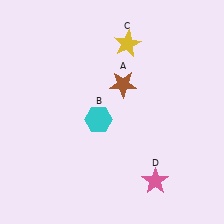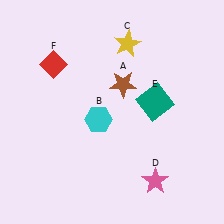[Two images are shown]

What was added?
A teal square (E), a red diamond (F) were added in Image 2.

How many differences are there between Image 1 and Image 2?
There are 2 differences between the two images.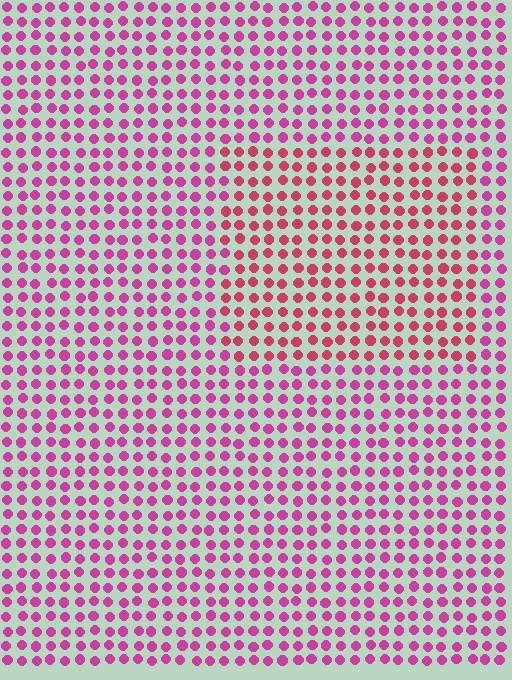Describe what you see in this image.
The image is filled with small magenta elements in a uniform arrangement. A rectangle-shaped region is visible where the elements are tinted to a slightly different hue, forming a subtle color boundary.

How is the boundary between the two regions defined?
The boundary is defined purely by a slight shift in hue (about 26 degrees). Spacing, size, and orientation are identical on both sides.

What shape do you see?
I see a rectangle.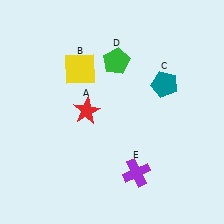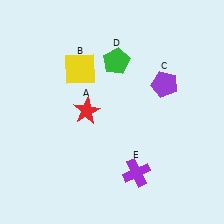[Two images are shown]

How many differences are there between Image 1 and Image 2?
There is 1 difference between the two images.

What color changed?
The pentagon (C) changed from teal in Image 1 to purple in Image 2.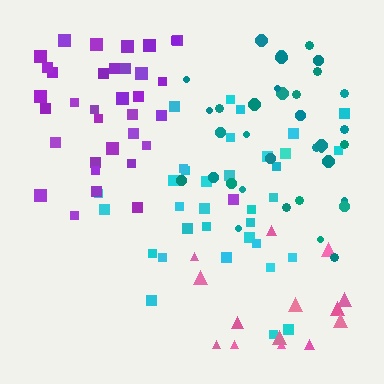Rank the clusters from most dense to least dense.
purple, teal, cyan, pink.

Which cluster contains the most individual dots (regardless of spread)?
Teal (35).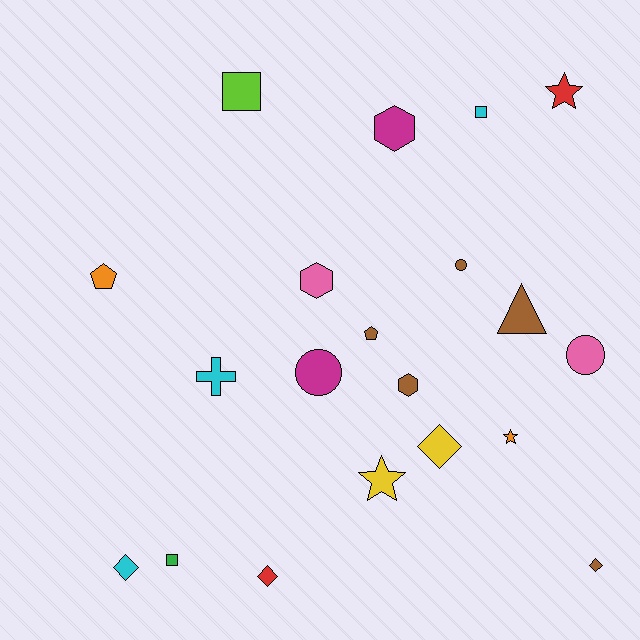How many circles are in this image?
There are 3 circles.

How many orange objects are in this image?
There are 2 orange objects.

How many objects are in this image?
There are 20 objects.